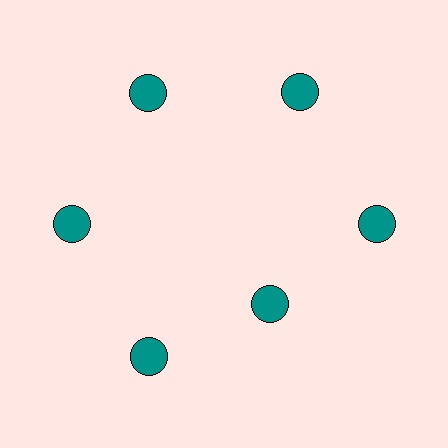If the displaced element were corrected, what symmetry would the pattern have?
It would have 6-fold rotational symmetry — the pattern would map onto itself every 60 degrees.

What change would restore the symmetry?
The symmetry would be restored by moving it outward, back onto the ring so that all 6 circles sit at equal angles and equal distance from the center.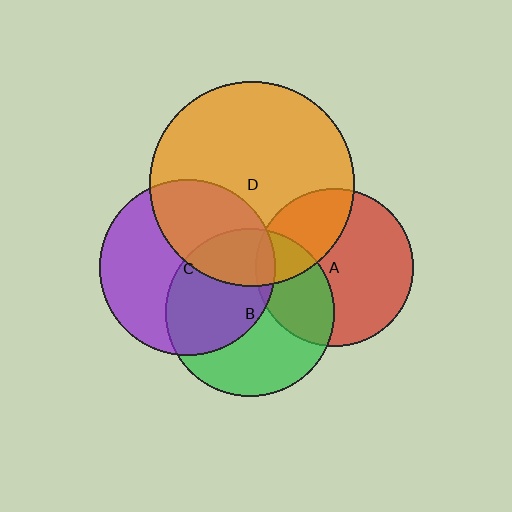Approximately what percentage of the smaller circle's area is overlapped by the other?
Approximately 25%.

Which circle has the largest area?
Circle D (orange).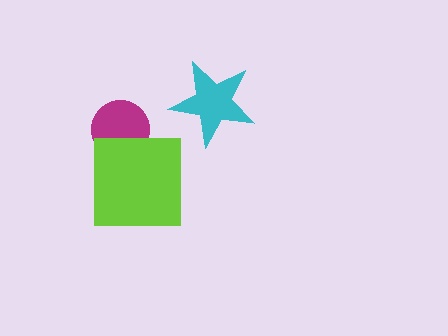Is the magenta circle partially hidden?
Yes, it is partially covered by another shape.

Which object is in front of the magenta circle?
The lime square is in front of the magenta circle.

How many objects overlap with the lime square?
1 object overlaps with the lime square.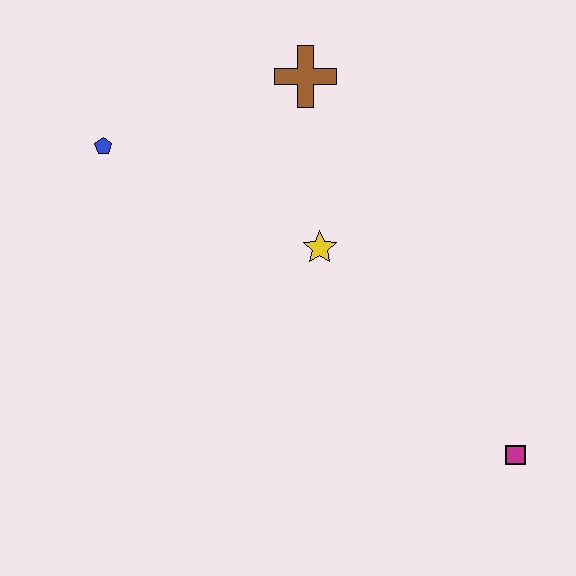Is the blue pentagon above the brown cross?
No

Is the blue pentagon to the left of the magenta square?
Yes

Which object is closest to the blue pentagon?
The brown cross is closest to the blue pentagon.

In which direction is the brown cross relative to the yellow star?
The brown cross is above the yellow star.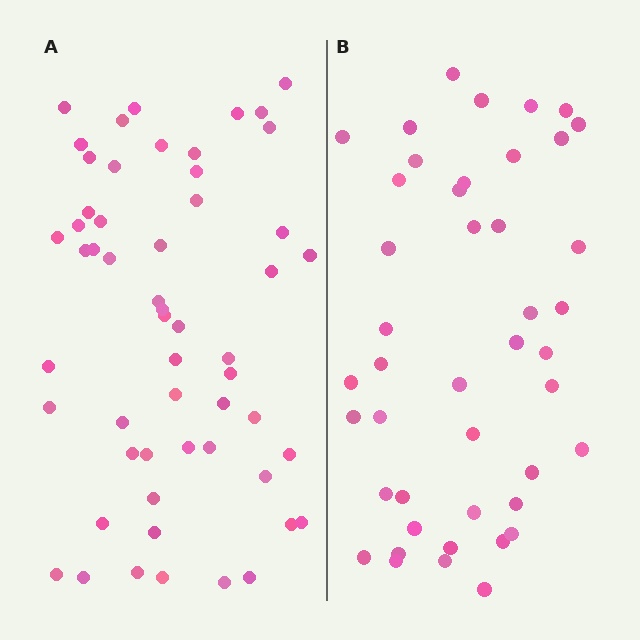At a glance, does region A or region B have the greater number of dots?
Region A (the left region) has more dots.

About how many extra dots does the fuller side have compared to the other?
Region A has roughly 12 or so more dots than region B.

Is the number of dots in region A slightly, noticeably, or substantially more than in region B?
Region A has noticeably more, but not dramatically so. The ratio is roughly 1.2 to 1.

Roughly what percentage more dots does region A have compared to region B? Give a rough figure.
About 25% more.